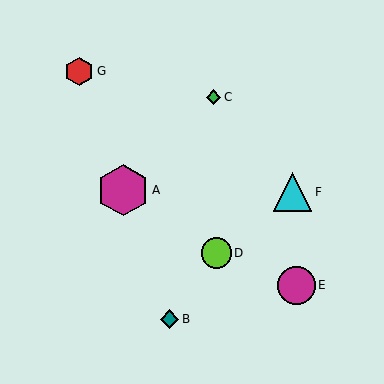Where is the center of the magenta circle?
The center of the magenta circle is at (296, 285).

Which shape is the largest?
The magenta hexagon (labeled A) is the largest.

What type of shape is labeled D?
Shape D is a lime circle.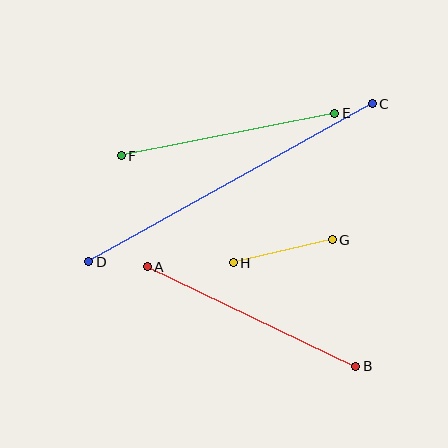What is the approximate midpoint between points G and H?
The midpoint is at approximately (283, 251) pixels.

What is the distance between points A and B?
The distance is approximately 231 pixels.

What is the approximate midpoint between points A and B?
The midpoint is at approximately (251, 316) pixels.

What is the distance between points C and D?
The distance is approximately 324 pixels.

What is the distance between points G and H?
The distance is approximately 101 pixels.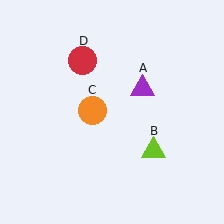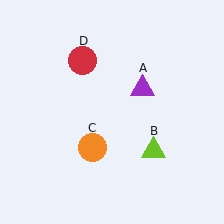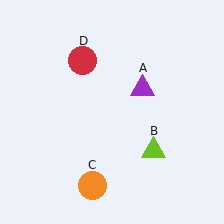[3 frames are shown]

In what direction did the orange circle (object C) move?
The orange circle (object C) moved down.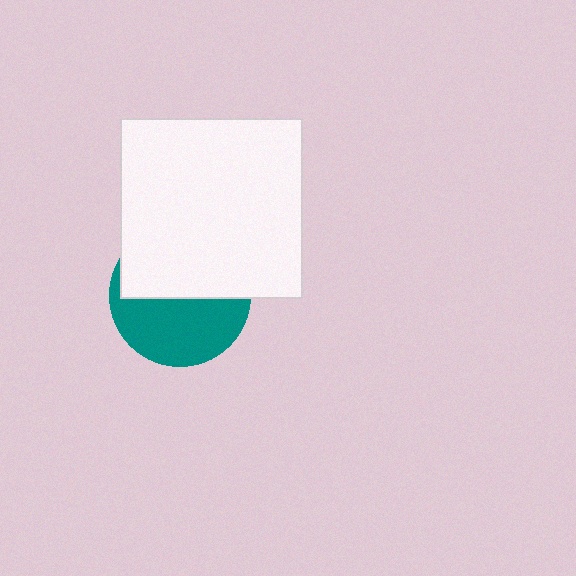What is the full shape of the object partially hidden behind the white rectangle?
The partially hidden object is a teal circle.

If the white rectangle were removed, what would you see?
You would see the complete teal circle.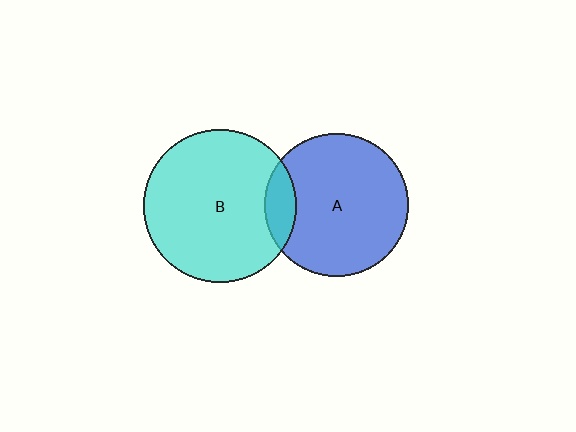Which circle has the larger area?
Circle B (cyan).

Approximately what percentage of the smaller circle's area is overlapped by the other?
Approximately 10%.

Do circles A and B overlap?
Yes.